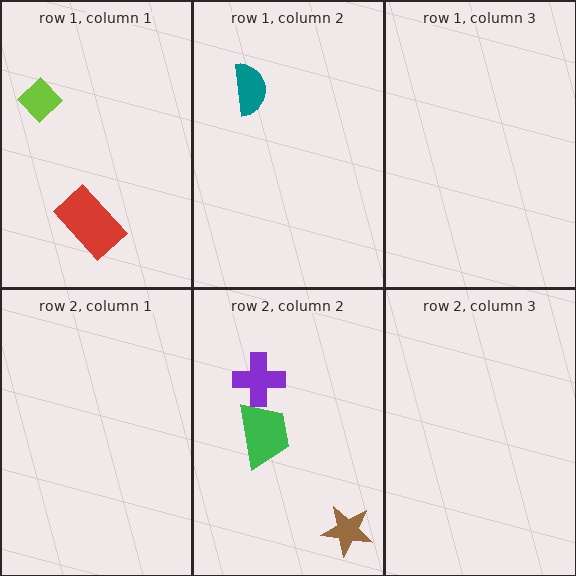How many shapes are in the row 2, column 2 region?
3.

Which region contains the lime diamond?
The row 1, column 1 region.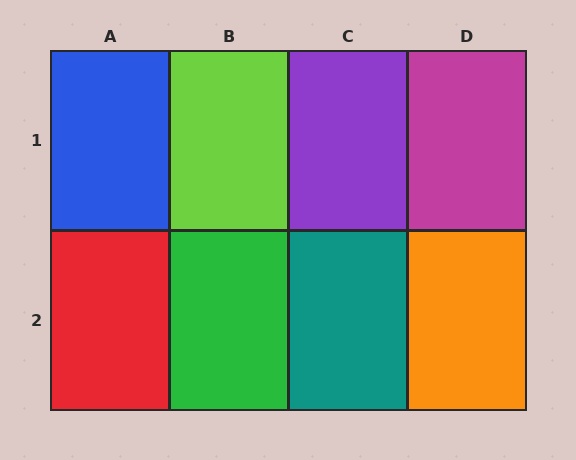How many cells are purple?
1 cell is purple.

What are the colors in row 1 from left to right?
Blue, lime, purple, magenta.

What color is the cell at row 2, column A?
Red.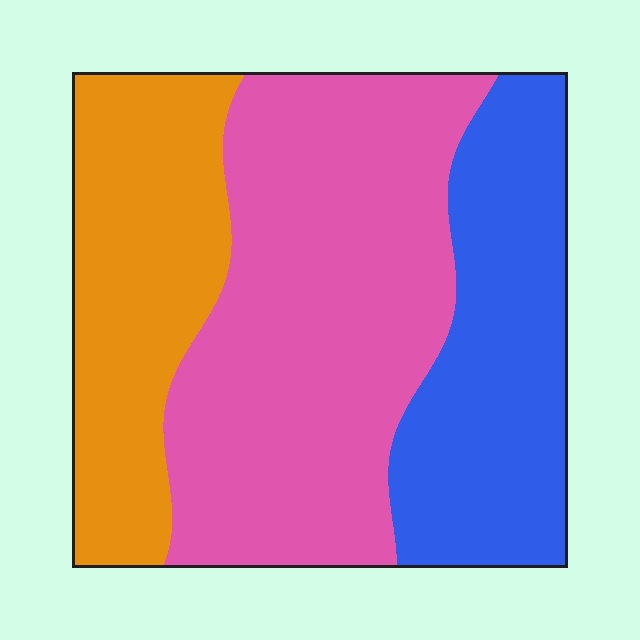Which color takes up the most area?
Pink, at roughly 45%.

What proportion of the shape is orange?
Orange covers about 25% of the shape.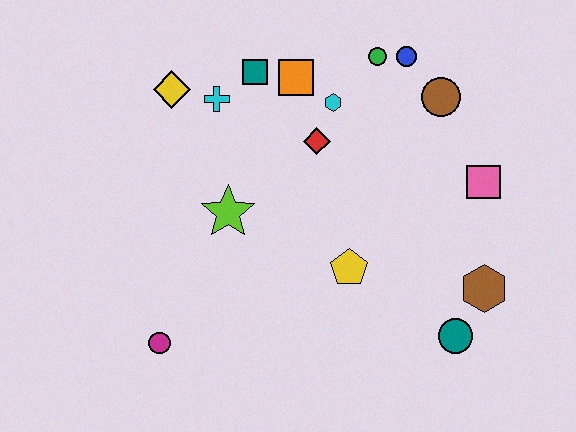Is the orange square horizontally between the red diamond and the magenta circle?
Yes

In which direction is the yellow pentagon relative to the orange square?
The yellow pentagon is below the orange square.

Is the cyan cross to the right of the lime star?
No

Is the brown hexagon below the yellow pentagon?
Yes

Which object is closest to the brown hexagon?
The teal circle is closest to the brown hexagon.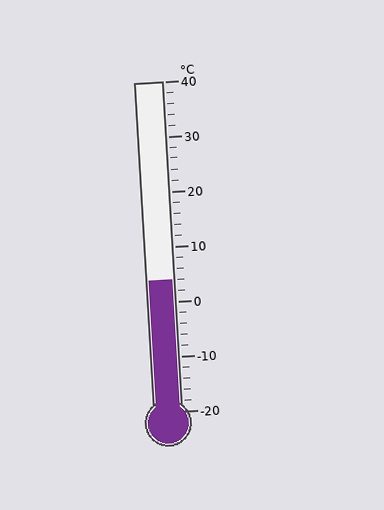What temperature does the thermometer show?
The thermometer shows approximately 4°C.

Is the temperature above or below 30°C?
The temperature is below 30°C.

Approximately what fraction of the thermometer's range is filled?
The thermometer is filled to approximately 40% of its range.